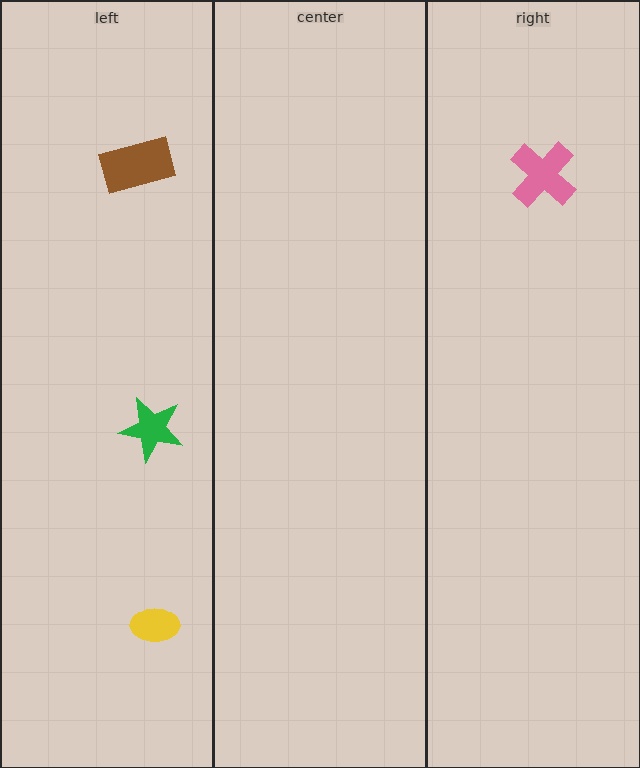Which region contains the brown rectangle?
The left region.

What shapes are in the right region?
The pink cross.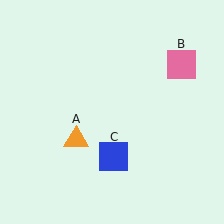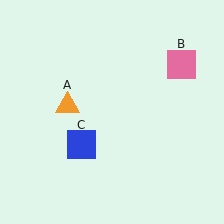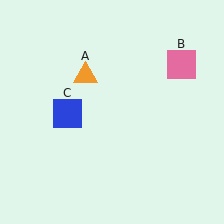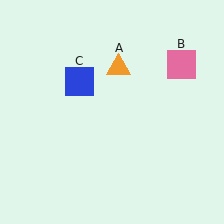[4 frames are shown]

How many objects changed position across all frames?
2 objects changed position: orange triangle (object A), blue square (object C).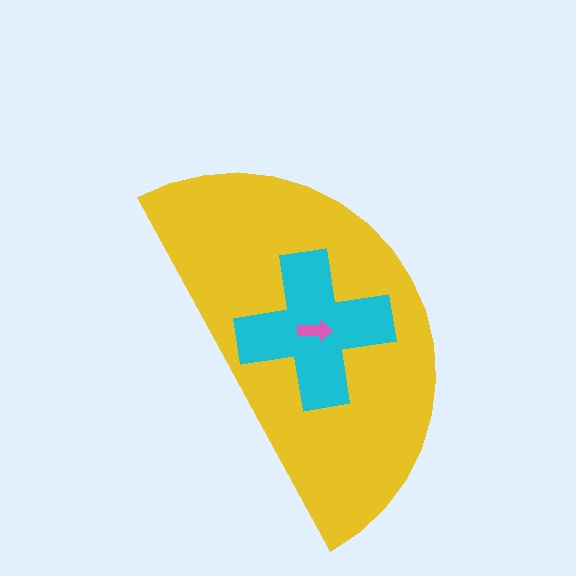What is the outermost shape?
The yellow semicircle.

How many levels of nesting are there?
3.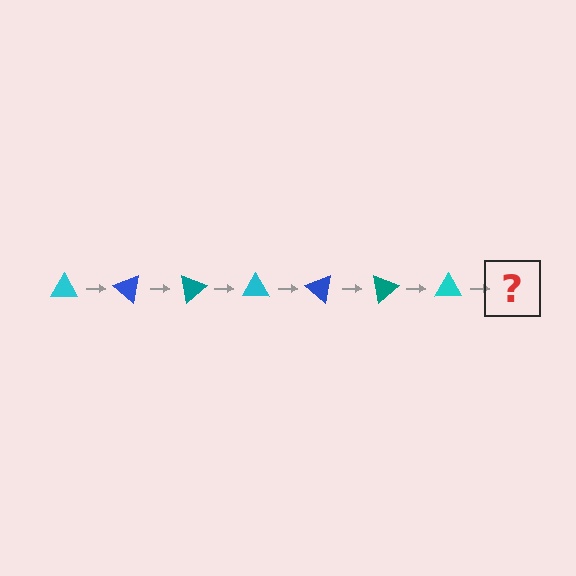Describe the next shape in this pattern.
It should be a blue triangle, rotated 280 degrees from the start.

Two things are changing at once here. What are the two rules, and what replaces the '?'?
The two rules are that it rotates 40 degrees each step and the color cycles through cyan, blue, and teal. The '?' should be a blue triangle, rotated 280 degrees from the start.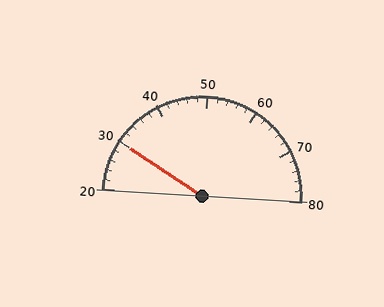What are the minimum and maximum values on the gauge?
The gauge ranges from 20 to 80.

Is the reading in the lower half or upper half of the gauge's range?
The reading is in the lower half of the range (20 to 80).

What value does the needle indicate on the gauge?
The needle indicates approximately 30.